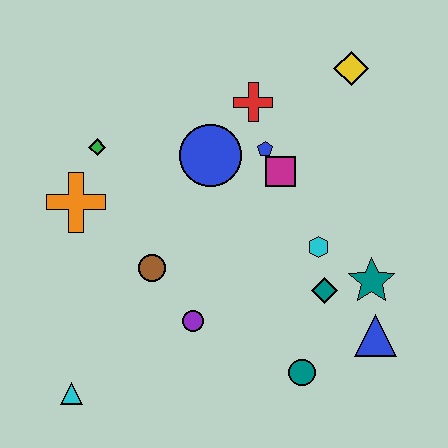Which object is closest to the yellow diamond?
The red cross is closest to the yellow diamond.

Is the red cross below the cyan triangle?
No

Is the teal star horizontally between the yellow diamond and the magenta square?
No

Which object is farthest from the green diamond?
The blue triangle is farthest from the green diamond.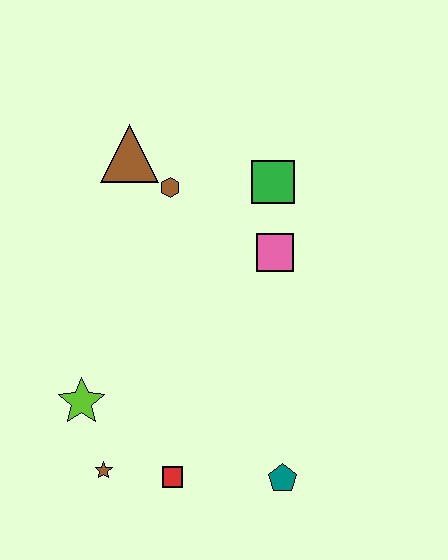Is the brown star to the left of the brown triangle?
Yes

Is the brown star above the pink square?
No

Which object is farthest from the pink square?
The brown star is farthest from the pink square.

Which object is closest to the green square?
The pink square is closest to the green square.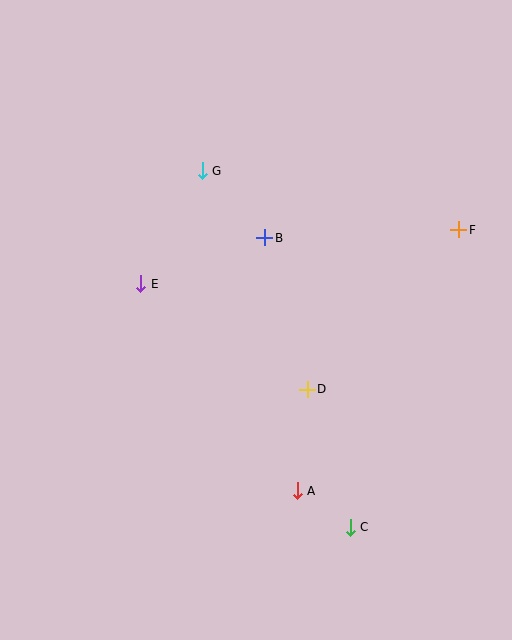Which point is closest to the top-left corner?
Point G is closest to the top-left corner.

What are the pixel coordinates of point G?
Point G is at (202, 171).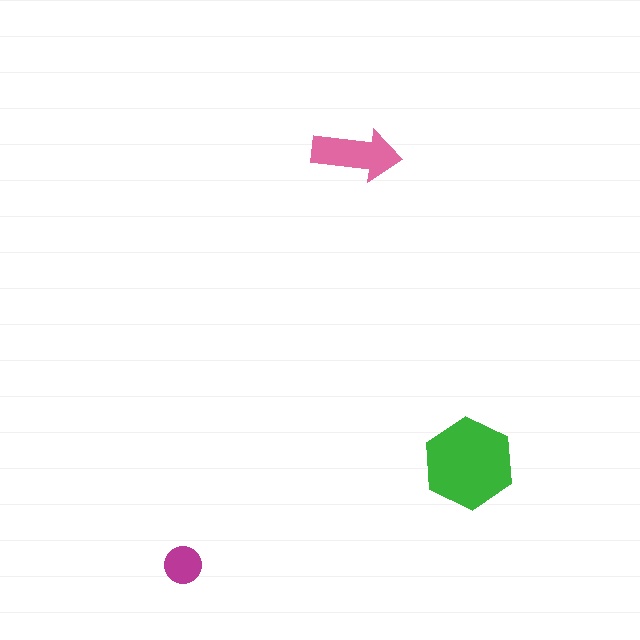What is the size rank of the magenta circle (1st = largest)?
3rd.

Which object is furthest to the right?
The green hexagon is rightmost.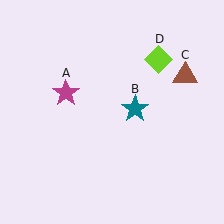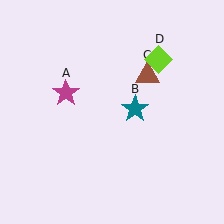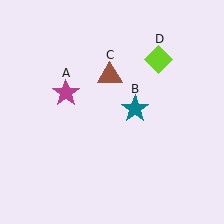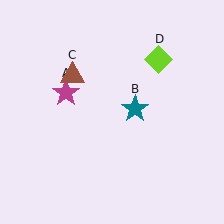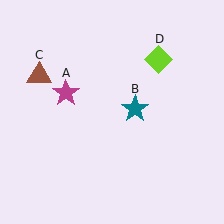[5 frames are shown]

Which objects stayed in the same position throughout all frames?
Magenta star (object A) and teal star (object B) and lime diamond (object D) remained stationary.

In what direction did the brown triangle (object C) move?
The brown triangle (object C) moved left.